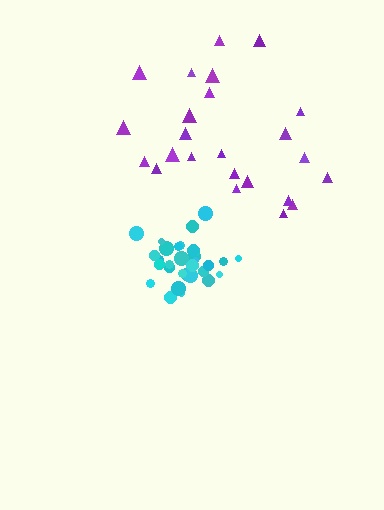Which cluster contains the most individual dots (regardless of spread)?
Cyan (33).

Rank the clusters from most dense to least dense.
cyan, purple.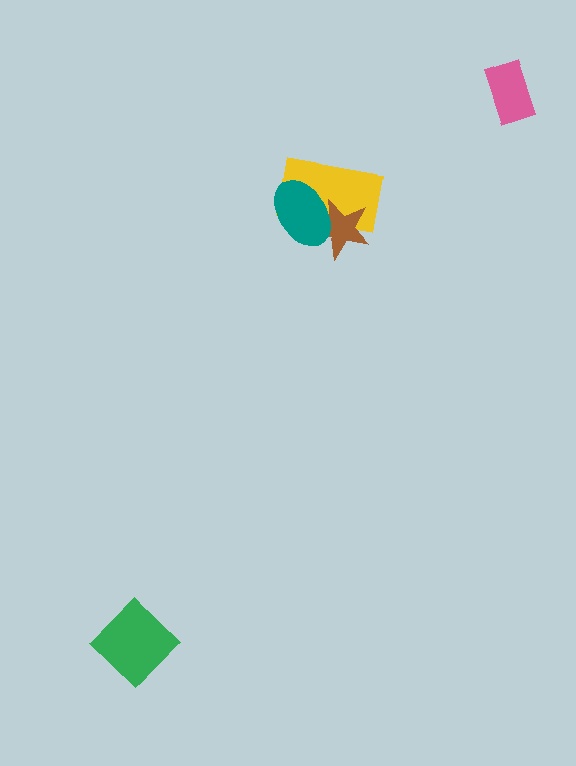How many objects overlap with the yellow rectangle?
2 objects overlap with the yellow rectangle.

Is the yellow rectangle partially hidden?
Yes, it is partially covered by another shape.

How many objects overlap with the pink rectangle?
0 objects overlap with the pink rectangle.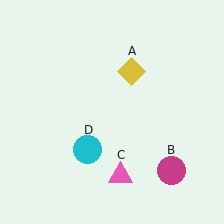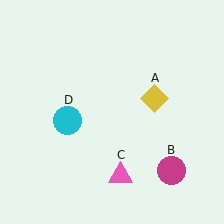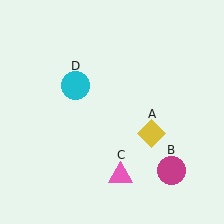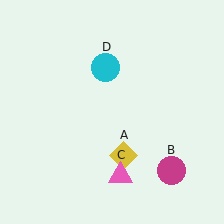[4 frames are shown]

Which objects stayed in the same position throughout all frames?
Magenta circle (object B) and pink triangle (object C) remained stationary.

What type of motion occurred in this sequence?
The yellow diamond (object A), cyan circle (object D) rotated clockwise around the center of the scene.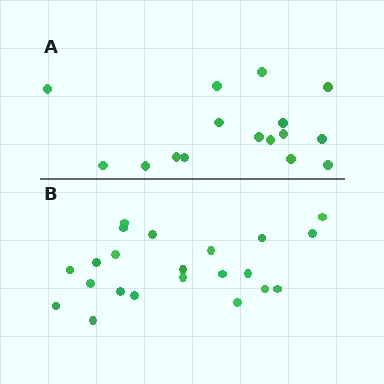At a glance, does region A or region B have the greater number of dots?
Region B (the bottom region) has more dots.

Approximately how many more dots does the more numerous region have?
Region B has about 6 more dots than region A.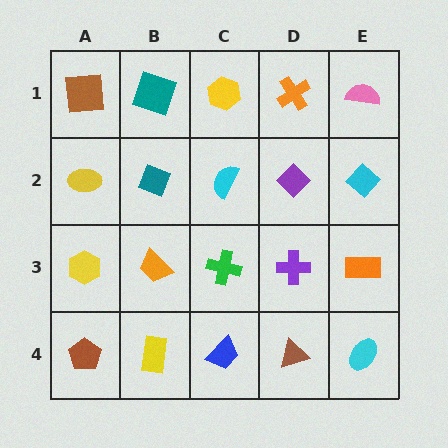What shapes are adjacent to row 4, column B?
An orange trapezoid (row 3, column B), a brown pentagon (row 4, column A), a blue trapezoid (row 4, column C).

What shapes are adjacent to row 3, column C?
A cyan semicircle (row 2, column C), a blue trapezoid (row 4, column C), an orange trapezoid (row 3, column B), a purple cross (row 3, column D).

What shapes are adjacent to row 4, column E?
An orange rectangle (row 3, column E), a brown triangle (row 4, column D).